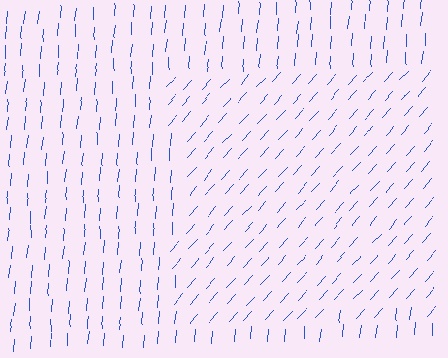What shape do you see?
I see a rectangle.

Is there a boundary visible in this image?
Yes, there is a texture boundary formed by a change in line orientation.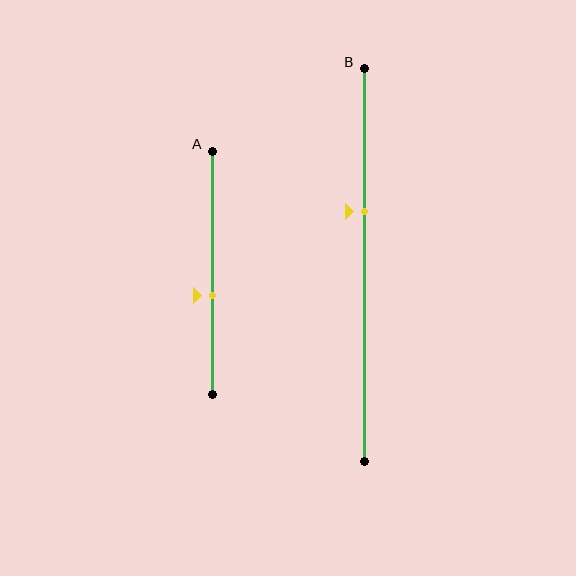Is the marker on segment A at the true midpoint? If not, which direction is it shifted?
No, the marker on segment A is shifted downward by about 9% of the segment length.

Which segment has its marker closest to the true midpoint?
Segment A has its marker closest to the true midpoint.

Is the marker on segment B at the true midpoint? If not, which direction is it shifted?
No, the marker on segment B is shifted upward by about 14% of the segment length.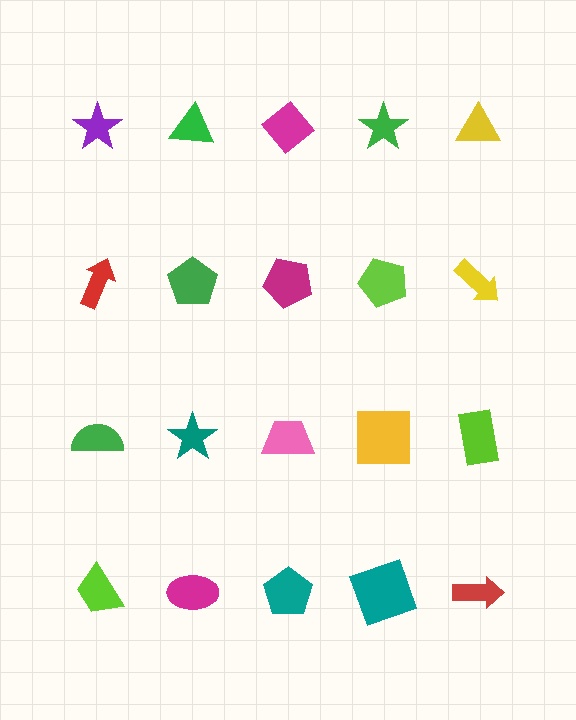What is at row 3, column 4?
A yellow square.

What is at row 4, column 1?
A lime trapezoid.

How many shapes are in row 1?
5 shapes.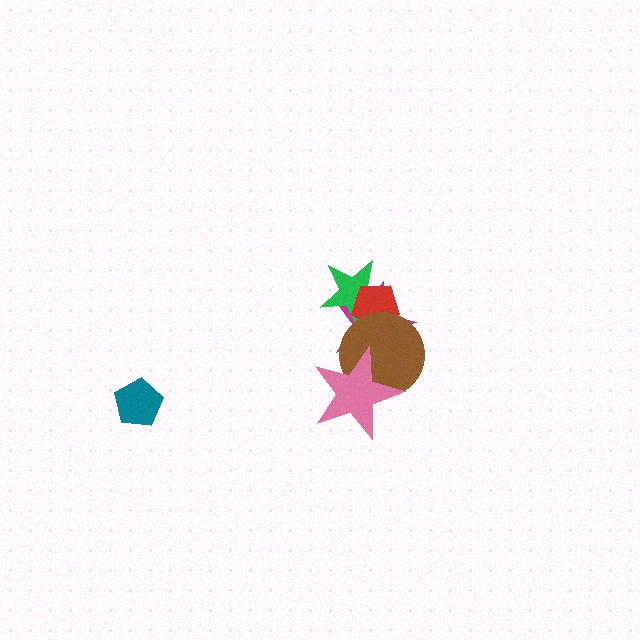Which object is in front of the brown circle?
The pink star is in front of the brown circle.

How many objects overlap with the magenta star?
4 objects overlap with the magenta star.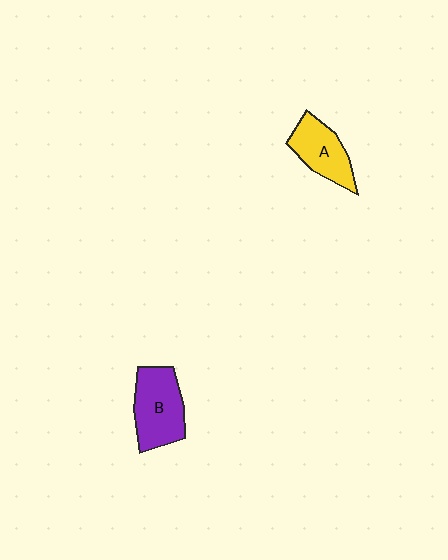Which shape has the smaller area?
Shape A (yellow).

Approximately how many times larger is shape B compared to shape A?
Approximately 1.3 times.